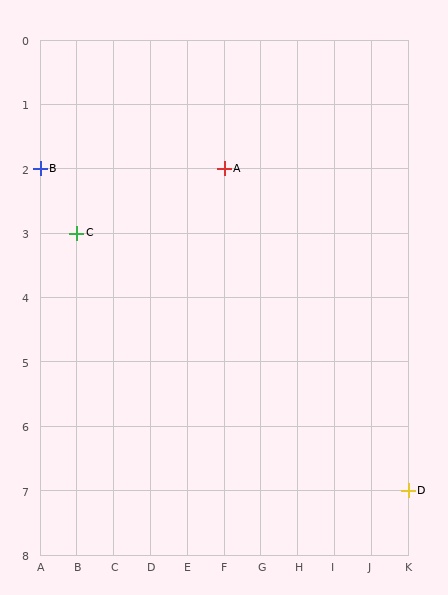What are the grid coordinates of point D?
Point D is at grid coordinates (K, 7).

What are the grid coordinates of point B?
Point B is at grid coordinates (A, 2).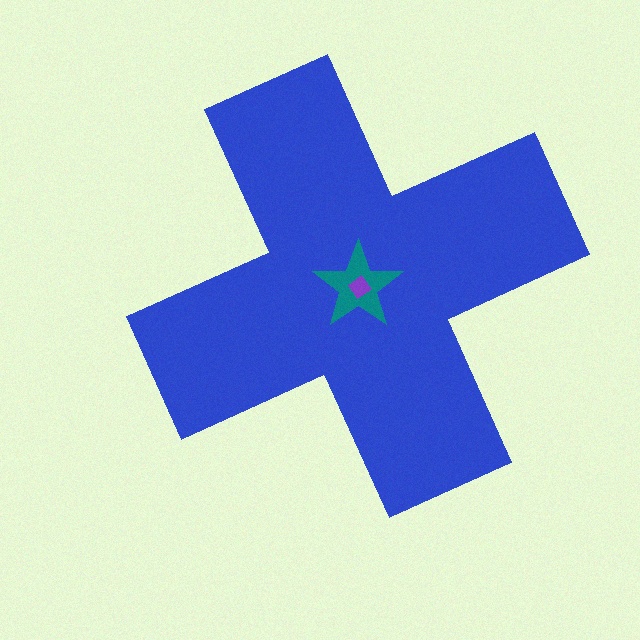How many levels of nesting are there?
3.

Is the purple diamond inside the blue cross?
Yes.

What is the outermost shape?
The blue cross.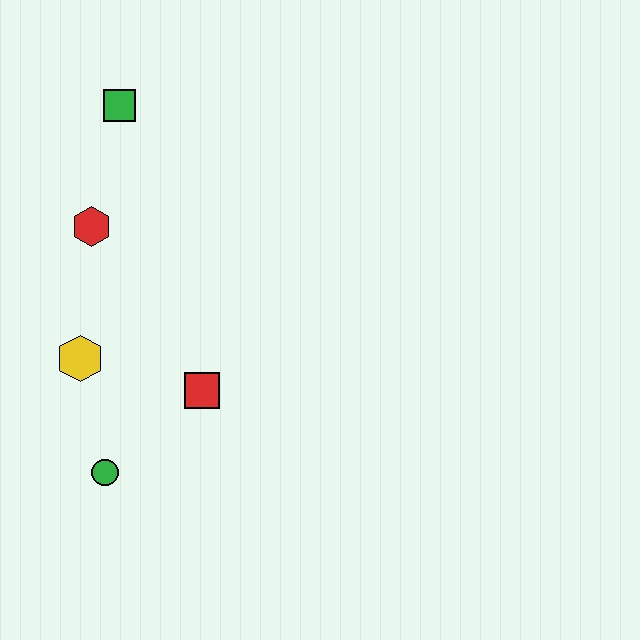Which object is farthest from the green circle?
The green square is farthest from the green circle.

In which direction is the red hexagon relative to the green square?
The red hexagon is below the green square.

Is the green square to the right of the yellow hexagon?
Yes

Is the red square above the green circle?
Yes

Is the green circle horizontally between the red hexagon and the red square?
Yes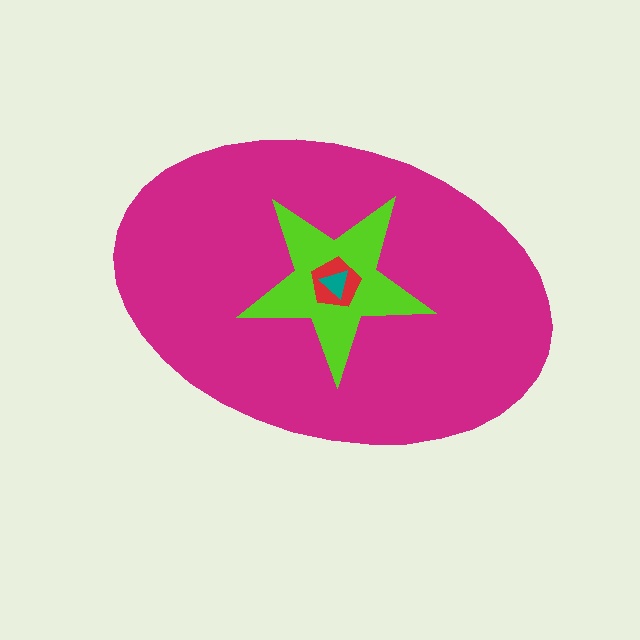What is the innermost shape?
The teal triangle.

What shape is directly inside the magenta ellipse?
The lime star.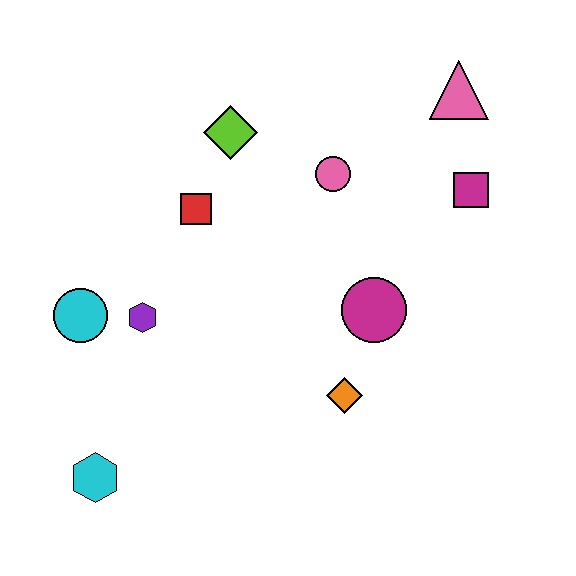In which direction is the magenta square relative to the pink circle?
The magenta square is to the right of the pink circle.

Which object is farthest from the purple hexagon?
The pink triangle is farthest from the purple hexagon.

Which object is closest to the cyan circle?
The purple hexagon is closest to the cyan circle.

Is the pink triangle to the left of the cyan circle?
No